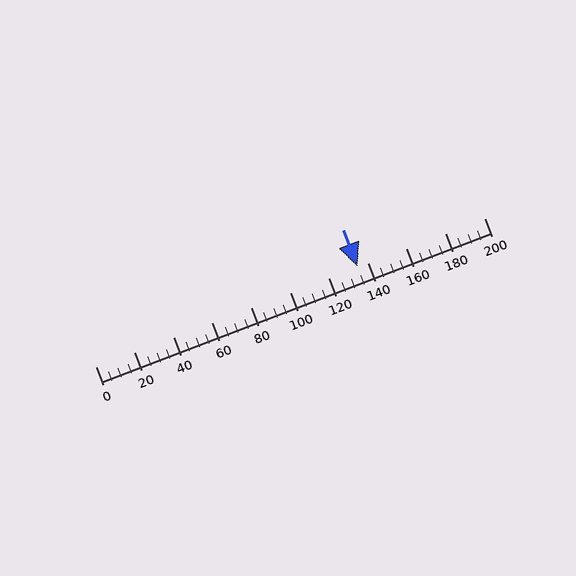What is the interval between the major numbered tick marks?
The major tick marks are spaced 20 units apart.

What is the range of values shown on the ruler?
The ruler shows values from 0 to 200.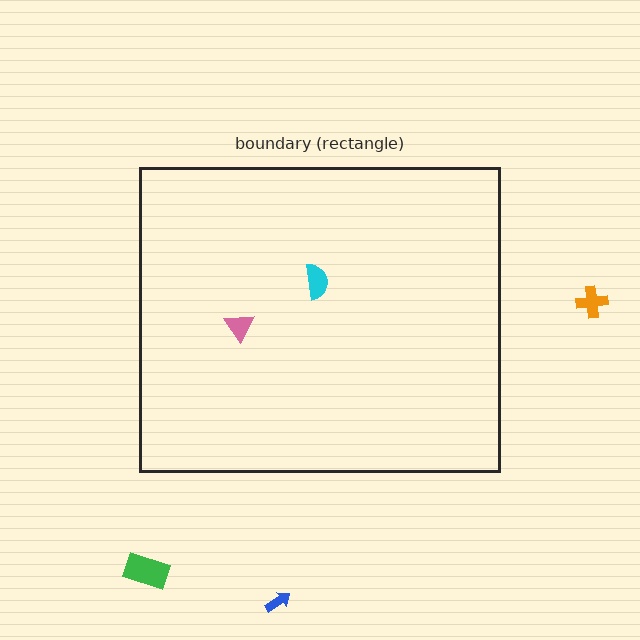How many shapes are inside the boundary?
2 inside, 3 outside.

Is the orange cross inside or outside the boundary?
Outside.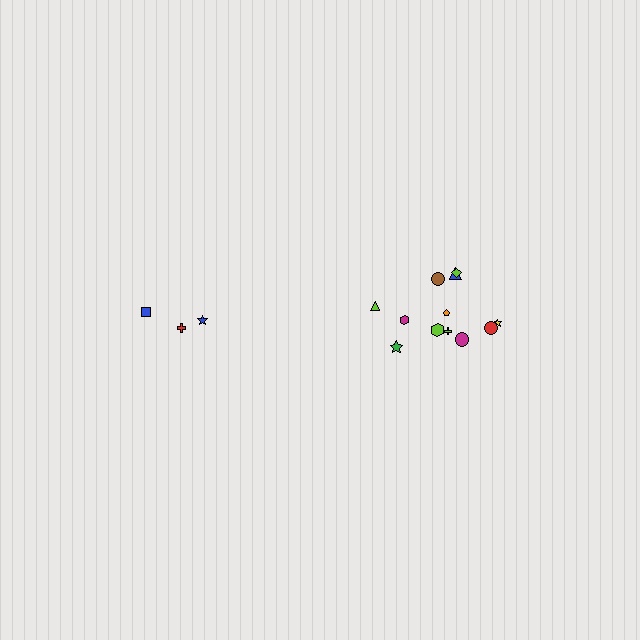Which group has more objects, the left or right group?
The right group.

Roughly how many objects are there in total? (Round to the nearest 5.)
Roughly 15 objects in total.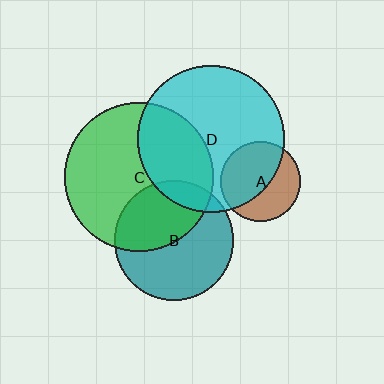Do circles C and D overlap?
Yes.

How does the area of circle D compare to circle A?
Approximately 3.4 times.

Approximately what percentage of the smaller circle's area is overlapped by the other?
Approximately 35%.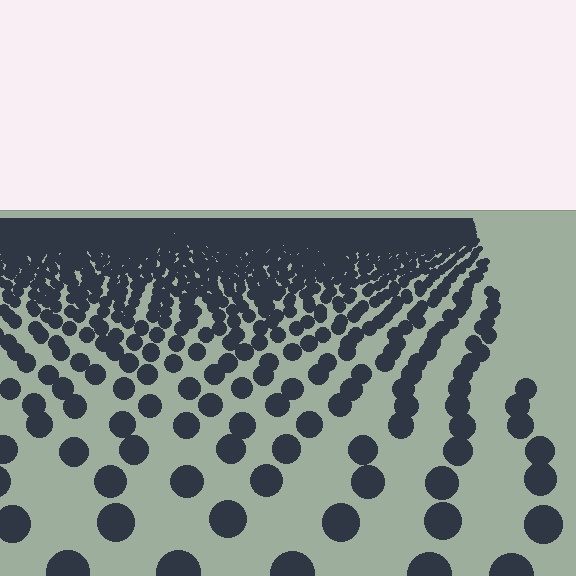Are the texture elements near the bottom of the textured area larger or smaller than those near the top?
Larger. Near the bottom, elements are closer to the viewer and appear at a bigger on-screen size.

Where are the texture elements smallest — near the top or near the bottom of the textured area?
Near the top.